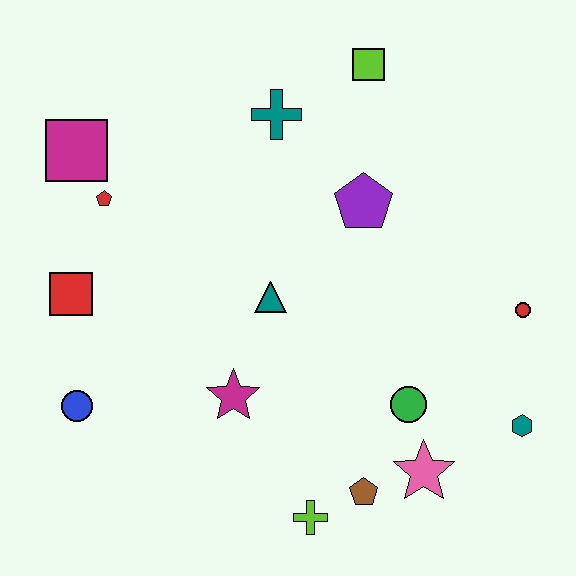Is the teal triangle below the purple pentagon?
Yes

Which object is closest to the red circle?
The teal hexagon is closest to the red circle.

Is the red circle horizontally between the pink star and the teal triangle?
No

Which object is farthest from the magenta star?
The lime square is farthest from the magenta star.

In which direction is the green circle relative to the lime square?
The green circle is below the lime square.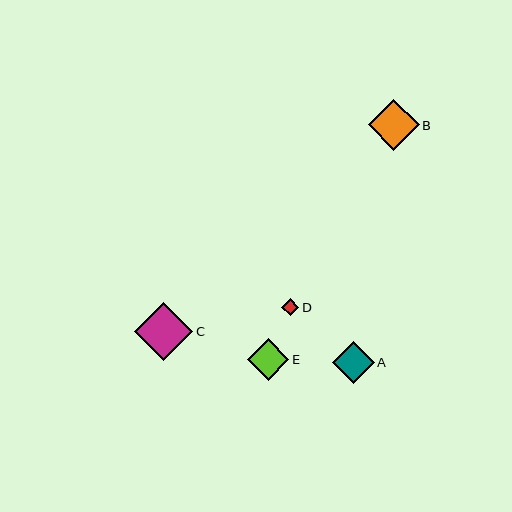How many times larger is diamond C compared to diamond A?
Diamond C is approximately 1.4 times the size of diamond A.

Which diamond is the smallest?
Diamond D is the smallest with a size of approximately 17 pixels.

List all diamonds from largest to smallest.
From largest to smallest: C, B, E, A, D.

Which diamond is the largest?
Diamond C is the largest with a size of approximately 58 pixels.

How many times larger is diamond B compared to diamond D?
Diamond B is approximately 3.0 times the size of diamond D.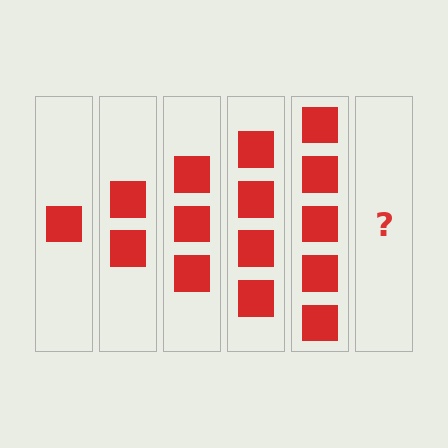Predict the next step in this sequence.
The next step is 6 squares.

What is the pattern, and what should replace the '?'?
The pattern is that each step adds one more square. The '?' should be 6 squares.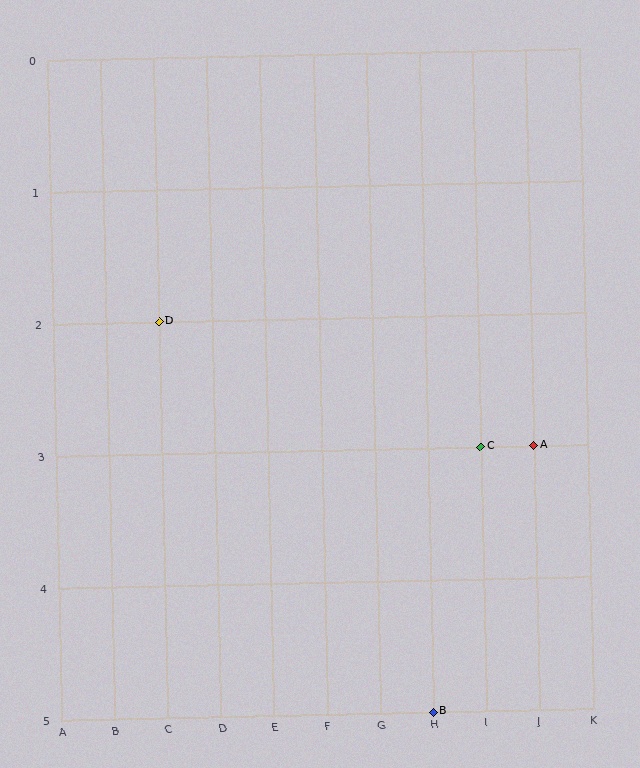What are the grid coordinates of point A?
Point A is at grid coordinates (J, 3).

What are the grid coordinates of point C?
Point C is at grid coordinates (I, 3).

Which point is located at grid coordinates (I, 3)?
Point C is at (I, 3).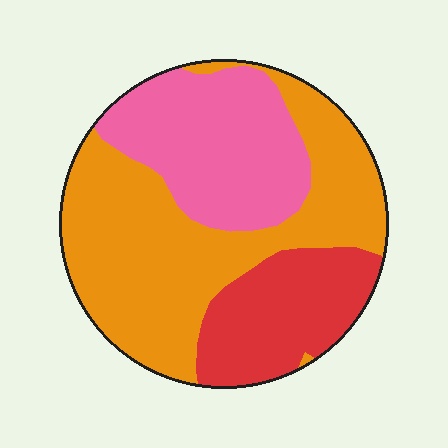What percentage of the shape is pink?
Pink takes up about one quarter (1/4) of the shape.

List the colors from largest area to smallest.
From largest to smallest: orange, pink, red.